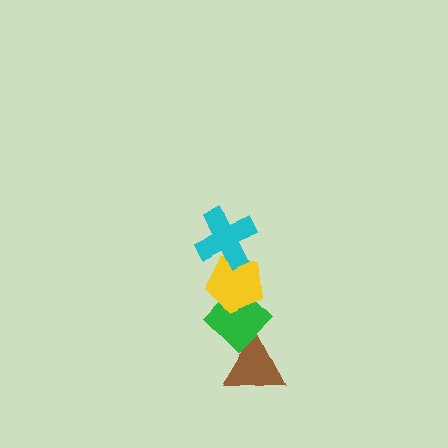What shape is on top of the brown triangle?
The green diamond is on top of the brown triangle.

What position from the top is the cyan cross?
The cyan cross is 1st from the top.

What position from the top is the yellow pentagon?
The yellow pentagon is 2nd from the top.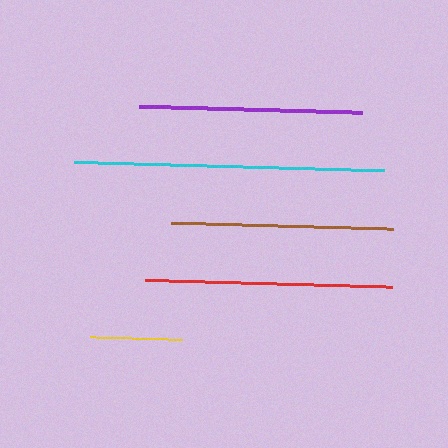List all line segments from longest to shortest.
From longest to shortest: cyan, red, purple, brown, yellow.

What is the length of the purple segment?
The purple segment is approximately 223 pixels long.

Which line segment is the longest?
The cyan line is the longest at approximately 310 pixels.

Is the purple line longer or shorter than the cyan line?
The cyan line is longer than the purple line.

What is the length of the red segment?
The red segment is approximately 247 pixels long.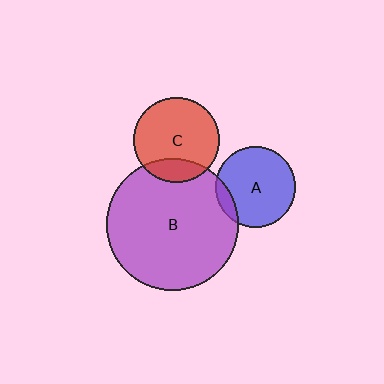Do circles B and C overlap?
Yes.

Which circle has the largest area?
Circle B (purple).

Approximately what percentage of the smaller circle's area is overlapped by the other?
Approximately 20%.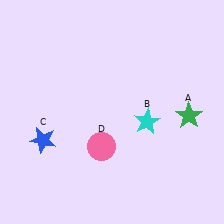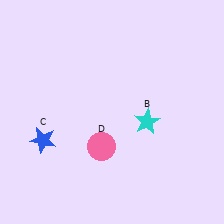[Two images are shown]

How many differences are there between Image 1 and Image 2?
There is 1 difference between the two images.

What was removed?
The green star (A) was removed in Image 2.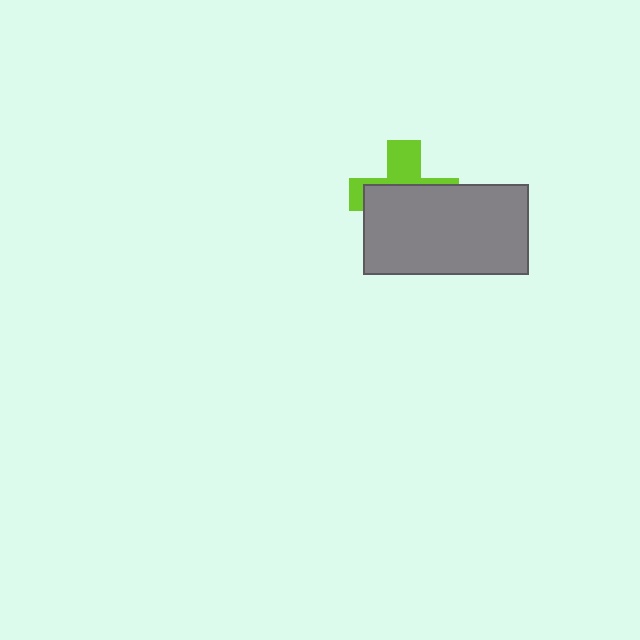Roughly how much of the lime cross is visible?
A small part of it is visible (roughly 37%).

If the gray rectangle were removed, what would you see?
You would see the complete lime cross.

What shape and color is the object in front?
The object in front is a gray rectangle.